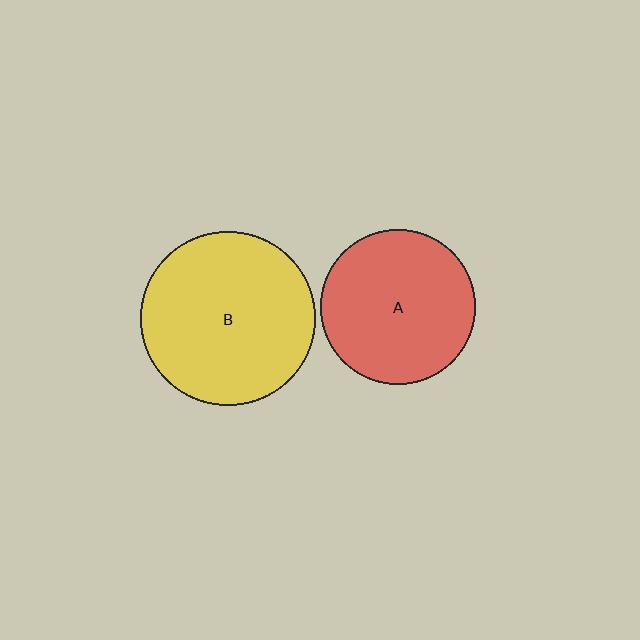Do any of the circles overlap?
No, none of the circles overlap.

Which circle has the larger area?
Circle B (yellow).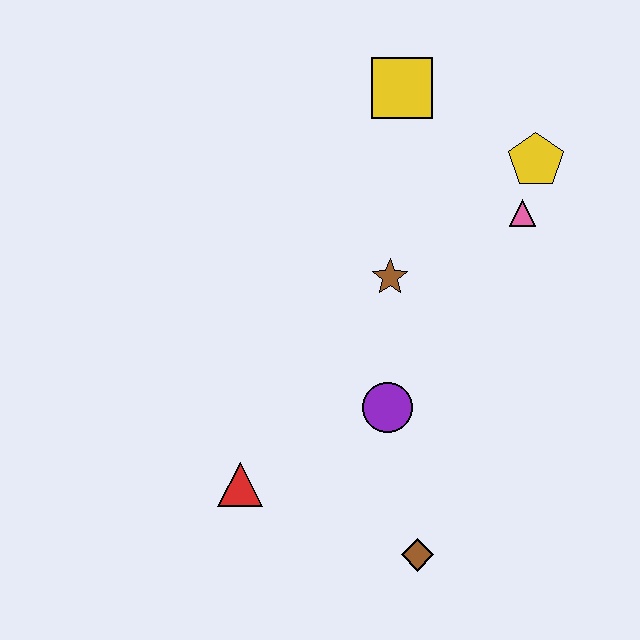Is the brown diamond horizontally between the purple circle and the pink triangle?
Yes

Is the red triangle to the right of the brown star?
No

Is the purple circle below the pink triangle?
Yes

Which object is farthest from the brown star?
The brown diamond is farthest from the brown star.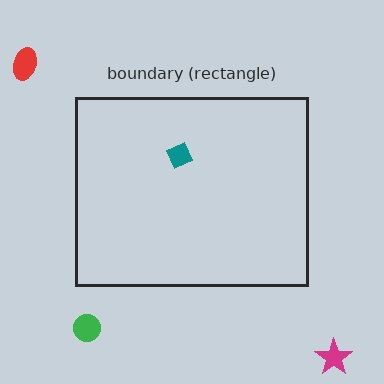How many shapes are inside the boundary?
1 inside, 3 outside.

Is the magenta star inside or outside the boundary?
Outside.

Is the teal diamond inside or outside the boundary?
Inside.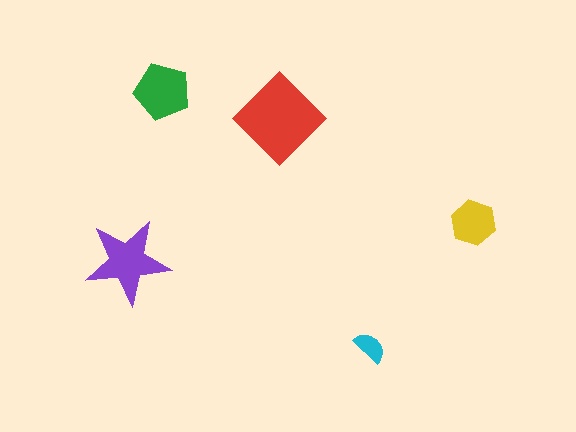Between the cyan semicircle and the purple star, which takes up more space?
The purple star.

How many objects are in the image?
There are 5 objects in the image.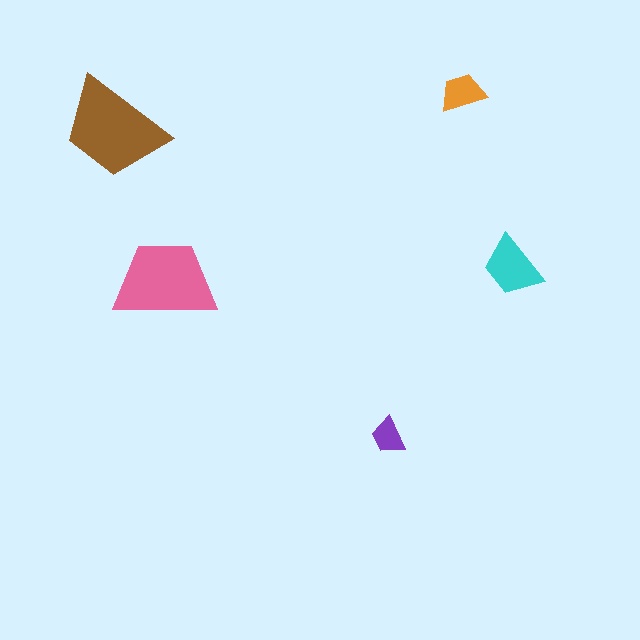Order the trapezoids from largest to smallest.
the brown one, the pink one, the cyan one, the orange one, the purple one.